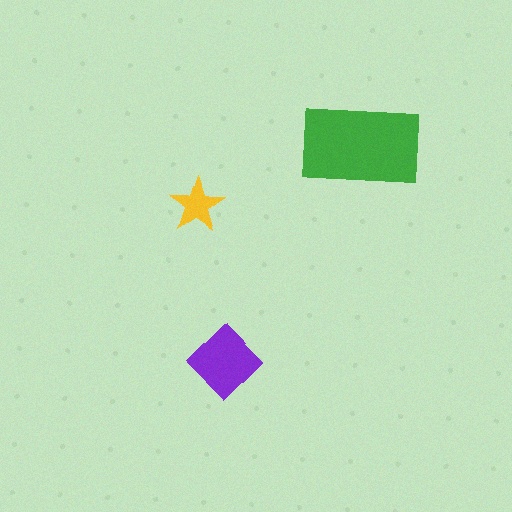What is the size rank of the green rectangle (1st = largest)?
1st.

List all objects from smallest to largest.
The yellow star, the purple diamond, the green rectangle.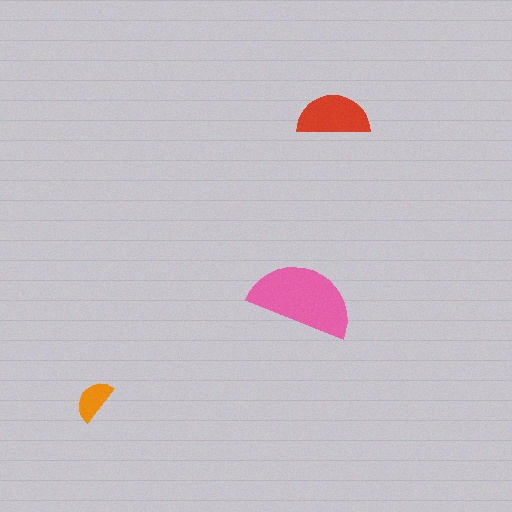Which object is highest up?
The red semicircle is topmost.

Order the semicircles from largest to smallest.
the pink one, the red one, the orange one.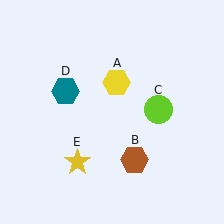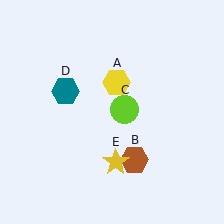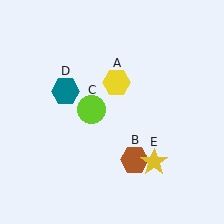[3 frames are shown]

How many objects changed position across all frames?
2 objects changed position: lime circle (object C), yellow star (object E).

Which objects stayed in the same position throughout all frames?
Yellow hexagon (object A) and brown hexagon (object B) and teal hexagon (object D) remained stationary.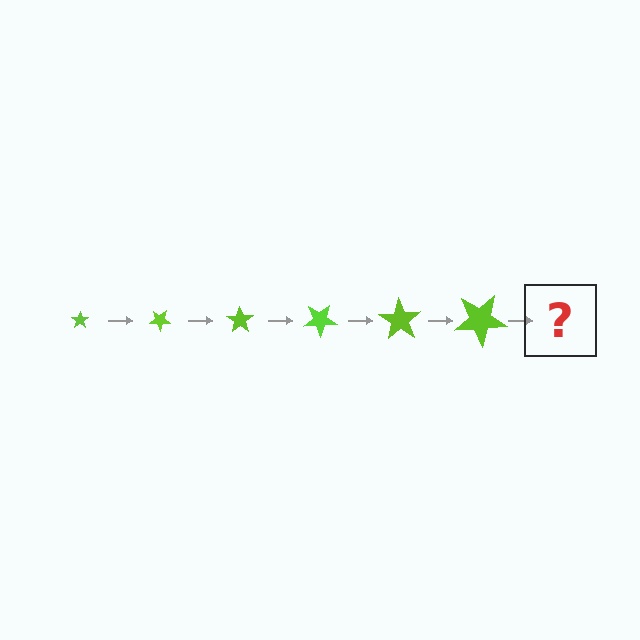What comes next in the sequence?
The next element should be a star, larger than the previous one and rotated 210 degrees from the start.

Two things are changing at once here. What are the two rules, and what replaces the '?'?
The two rules are that the star grows larger each step and it rotates 35 degrees each step. The '?' should be a star, larger than the previous one and rotated 210 degrees from the start.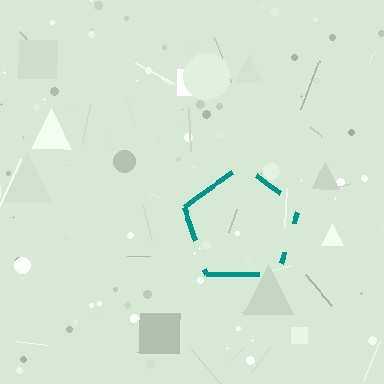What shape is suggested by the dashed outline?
The dashed outline suggests a pentagon.